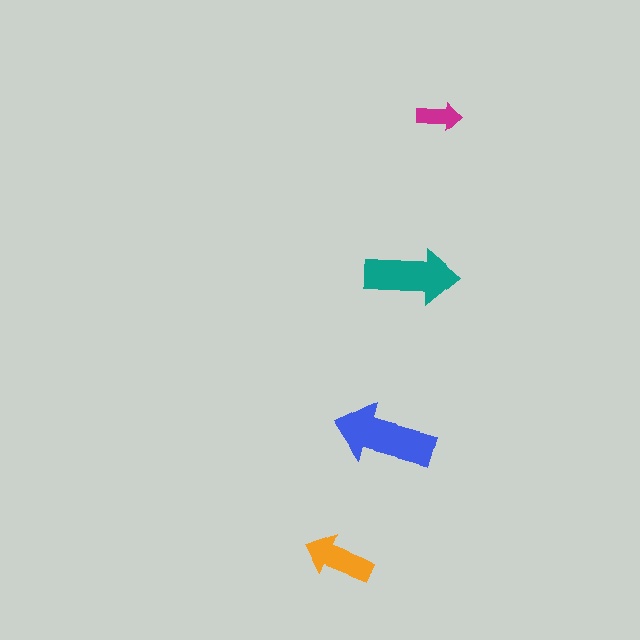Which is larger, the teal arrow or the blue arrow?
The blue one.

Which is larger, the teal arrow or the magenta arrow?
The teal one.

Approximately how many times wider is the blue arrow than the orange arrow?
About 1.5 times wider.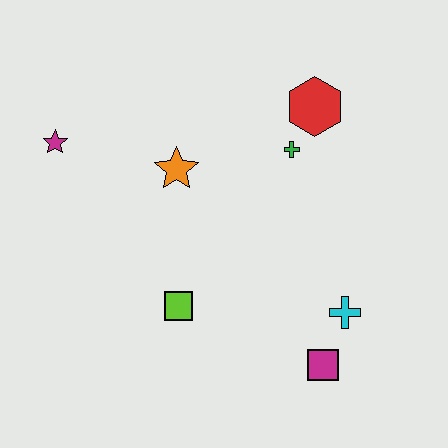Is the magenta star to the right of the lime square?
No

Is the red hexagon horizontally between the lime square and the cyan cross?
Yes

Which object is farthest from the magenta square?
The magenta star is farthest from the magenta square.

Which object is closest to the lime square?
The orange star is closest to the lime square.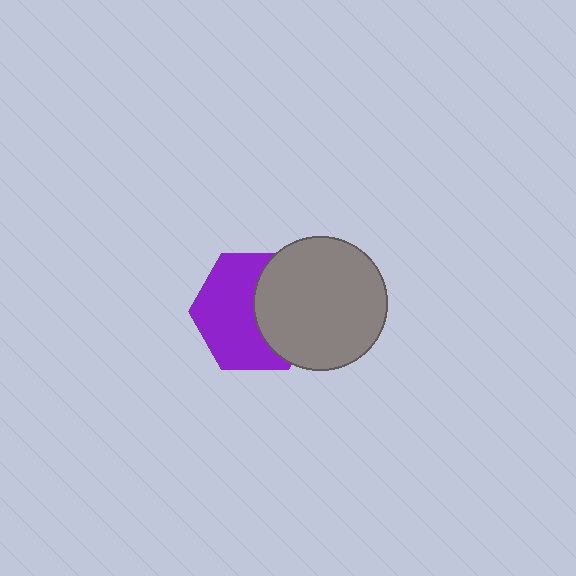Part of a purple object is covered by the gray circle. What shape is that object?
It is a hexagon.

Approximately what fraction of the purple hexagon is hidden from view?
Roughly 42% of the purple hexagon is hidden behind the gray circle.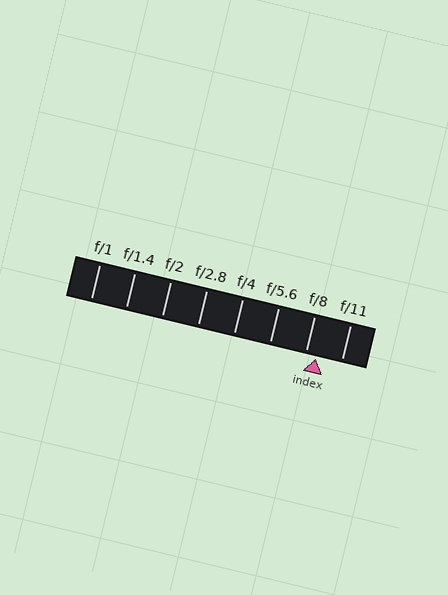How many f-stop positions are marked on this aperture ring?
There are 8 f-stop positions marked.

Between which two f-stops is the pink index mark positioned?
The index mark is between f/8 and f/11.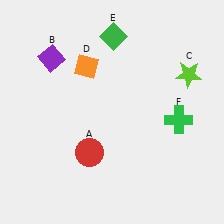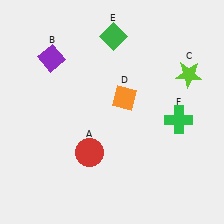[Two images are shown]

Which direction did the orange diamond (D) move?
The orange diamond (D) moved right.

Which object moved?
The orange diamond (D) moved right.